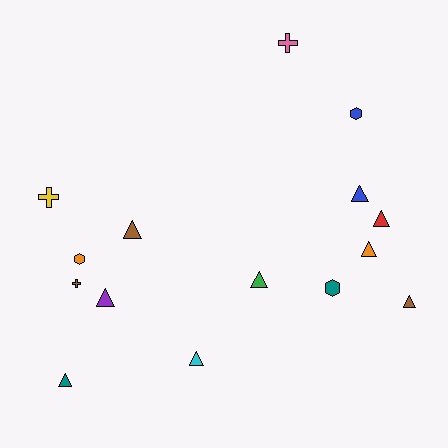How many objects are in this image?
There are 15 objects.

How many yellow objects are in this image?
There is 1 yellow object.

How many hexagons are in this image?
There are 3 hexagons.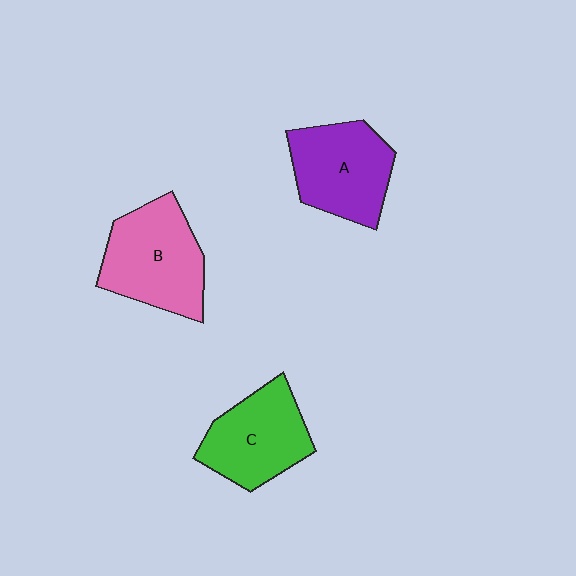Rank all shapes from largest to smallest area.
From largest to smallest: B (pink), A (purple), C (green).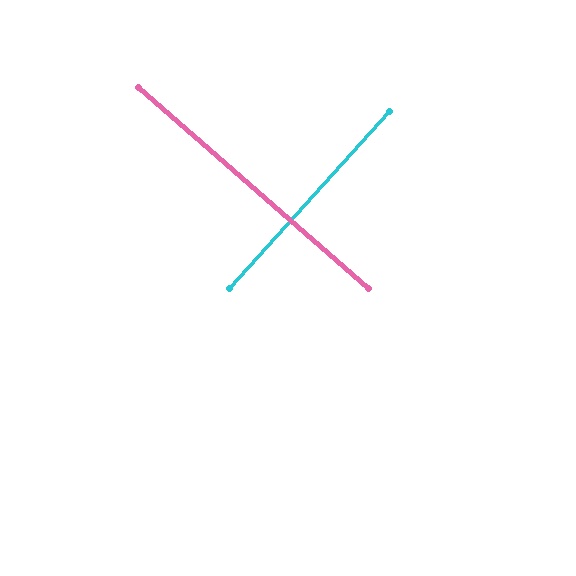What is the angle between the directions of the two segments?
Approximately 89 degrees.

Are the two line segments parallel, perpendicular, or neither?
Perpendicular — they meet at approximately 89°.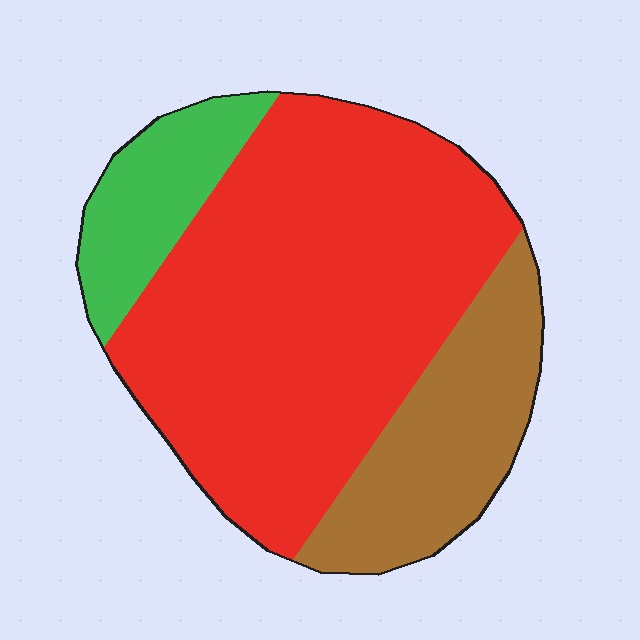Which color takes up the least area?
Green, at roughly 15%.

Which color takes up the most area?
Red, at roughly 65%.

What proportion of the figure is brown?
Brown covers around 20% of the figure.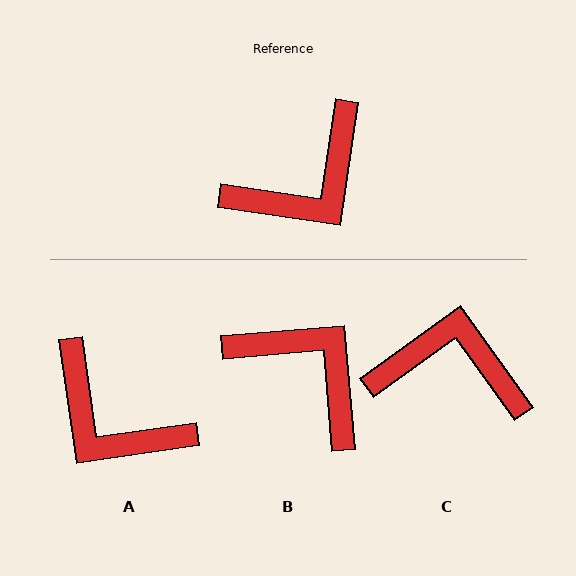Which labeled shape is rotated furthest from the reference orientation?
C, about 134 degrees away.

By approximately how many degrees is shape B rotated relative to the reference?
Approximately 103 degrees counter-clockwise.